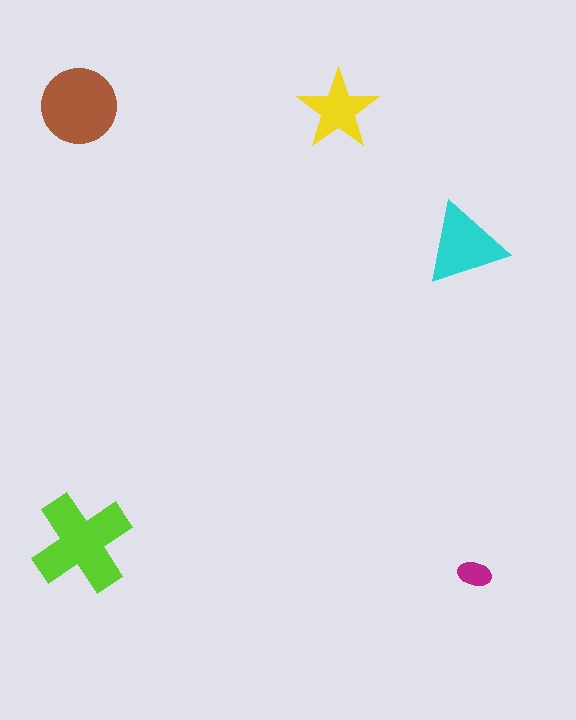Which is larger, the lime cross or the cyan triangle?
The lime cross.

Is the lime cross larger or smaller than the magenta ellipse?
Larger.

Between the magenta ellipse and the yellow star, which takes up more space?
The yellow star.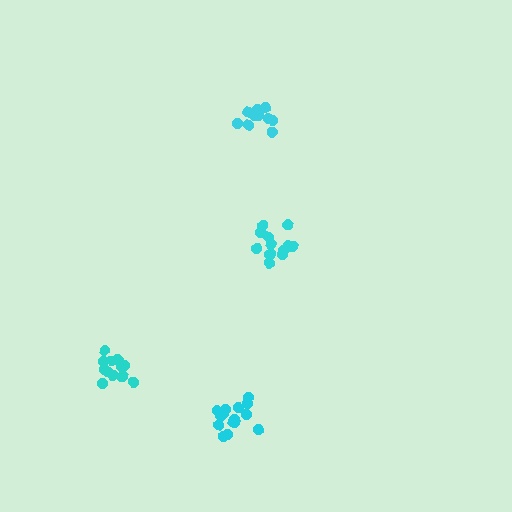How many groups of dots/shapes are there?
There are 4 groups.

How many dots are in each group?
Group 1: 14 dots, Group 2: 15 dots, Group 3: 14 dots, Group 4: 13 dots (56 total).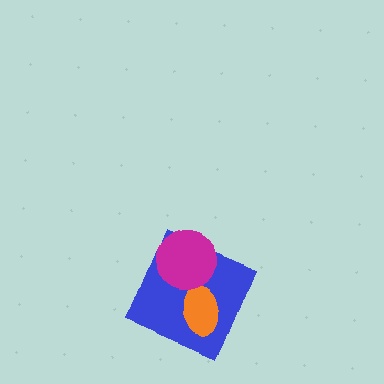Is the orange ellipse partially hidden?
No, no other shape covers it.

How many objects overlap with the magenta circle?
1 object overlaps with the magenta circle.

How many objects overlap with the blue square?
2 objects overlap with the blue square.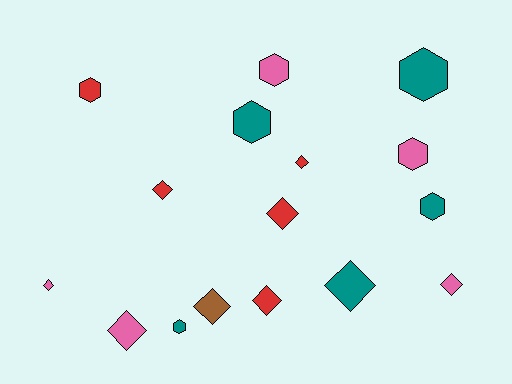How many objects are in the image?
There are 16 objects.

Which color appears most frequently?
Pink, with 5 objects.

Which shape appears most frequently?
Diamond, with 9 objects.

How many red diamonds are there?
There are 4 red diamonds.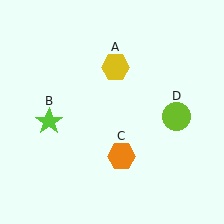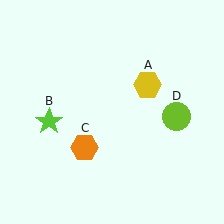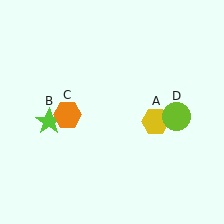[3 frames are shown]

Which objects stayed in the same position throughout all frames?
Lime star (object B) and lime circle (object D) remained stationary.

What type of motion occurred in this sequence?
The yellow hexagon (object A), orange hexagon (object C) rotated clockwise around the center of the scene.